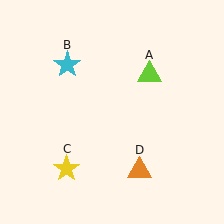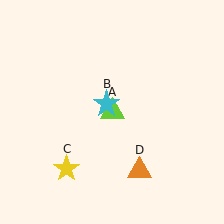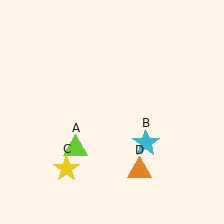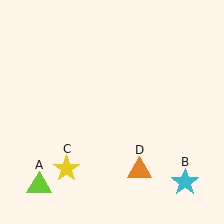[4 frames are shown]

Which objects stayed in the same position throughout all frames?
Yellow star (object C) and orange triangle (object D) remained stationary.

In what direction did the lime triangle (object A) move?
The lime triangle (object A) moved down and to the left.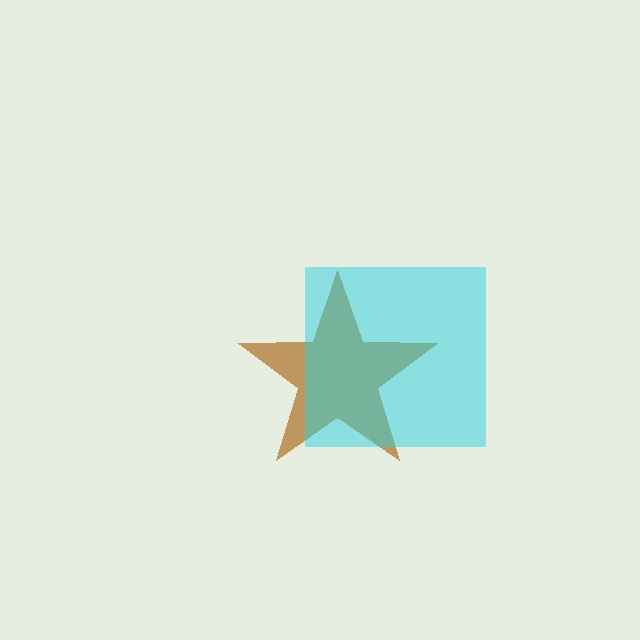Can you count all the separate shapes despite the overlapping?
Yes, there are 2 separate shapes.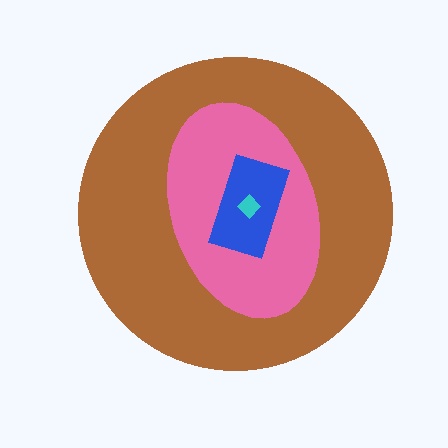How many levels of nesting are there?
4.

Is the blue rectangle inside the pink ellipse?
Yes.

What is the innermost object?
The cyan diamond.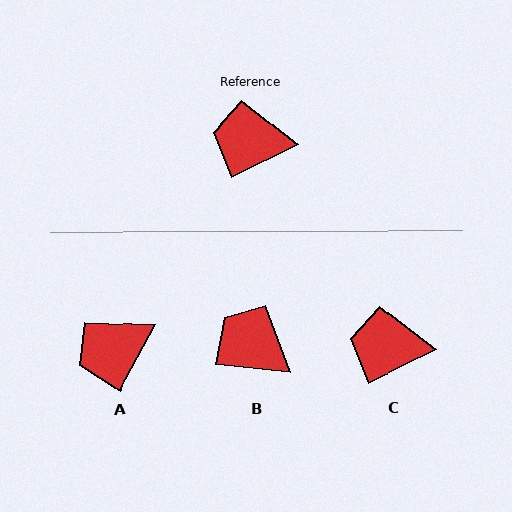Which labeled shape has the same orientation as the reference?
C.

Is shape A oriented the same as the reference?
No, it is off by about 36 degrees.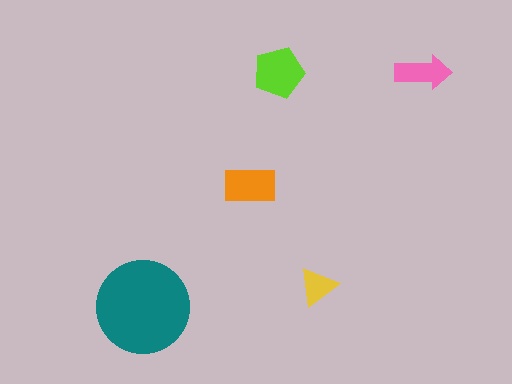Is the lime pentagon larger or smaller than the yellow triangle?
Larger.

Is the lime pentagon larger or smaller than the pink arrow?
Larger.